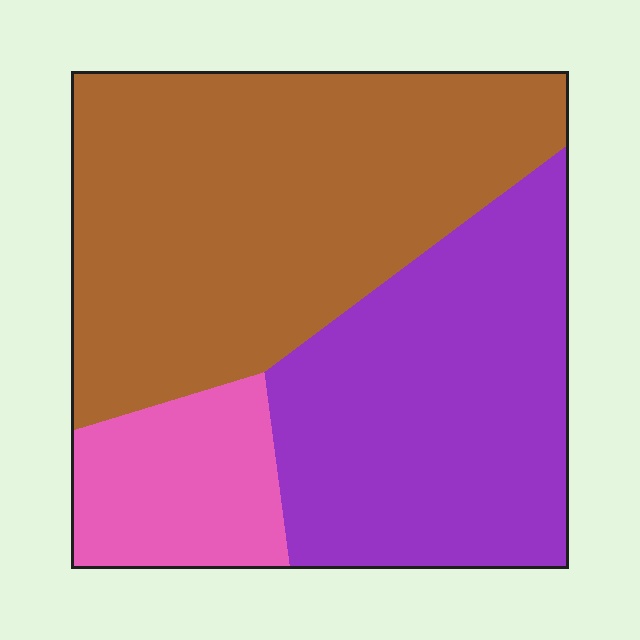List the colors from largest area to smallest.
From largest to smallest: brown, purple, pink.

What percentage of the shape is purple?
Purple covers 37% of the shape.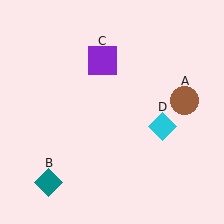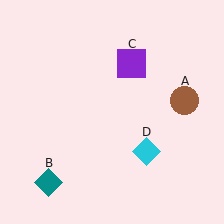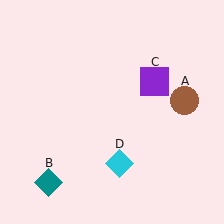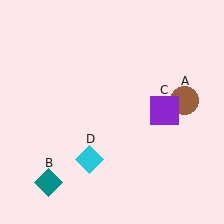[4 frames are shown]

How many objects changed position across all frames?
2 objects changed position: purple square (object C), cyan diamond (object D).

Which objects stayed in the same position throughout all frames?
Brown circle (object A) and teal diamond (object B) remained stationary.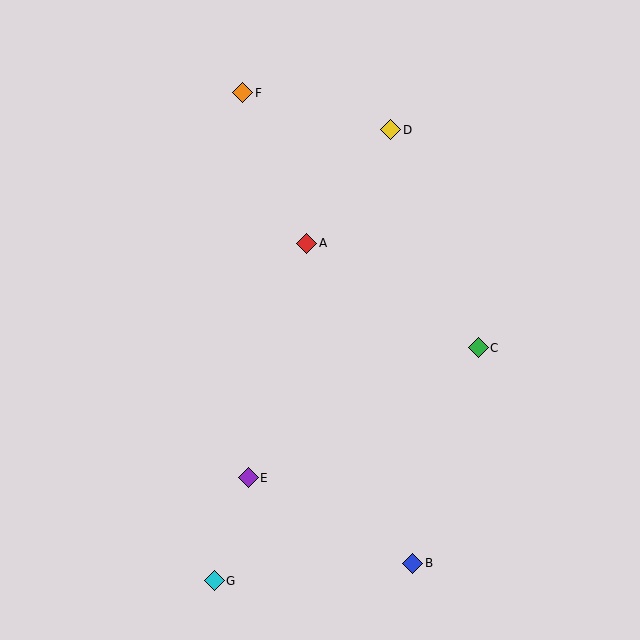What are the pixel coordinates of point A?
Point A is at (306, 243).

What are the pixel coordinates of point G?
Point G is at (214, 581).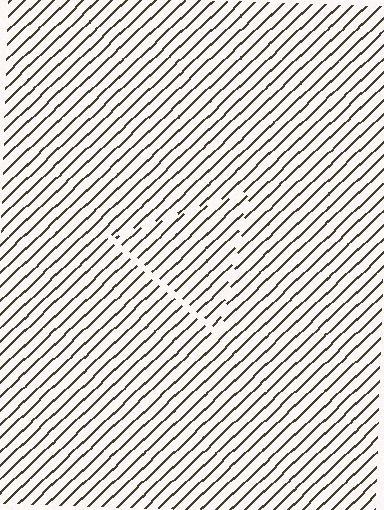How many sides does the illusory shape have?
3 sides — the line-ends trace a triangle.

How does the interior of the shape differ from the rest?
The interior of the shape contains the same grating, shifted by half a period — the contour is defined by the phase discontinuity where line-ends from the inner and outer gratings abut.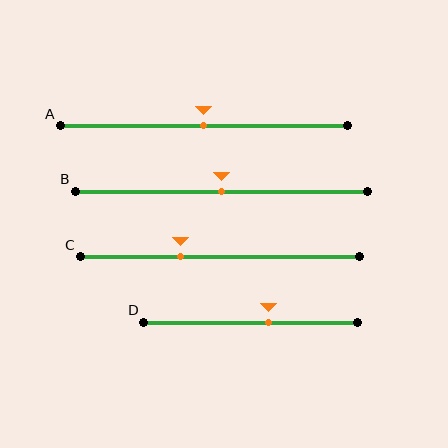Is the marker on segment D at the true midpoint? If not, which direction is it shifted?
No, the marker on segment D is shifted to the right by about 8% of the segment length.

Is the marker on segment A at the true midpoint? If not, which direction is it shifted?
Yes, the marker on segment A is at the true midpoint.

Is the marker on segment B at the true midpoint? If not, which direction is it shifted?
Yes, the marker on segment B is at the true midpoint.